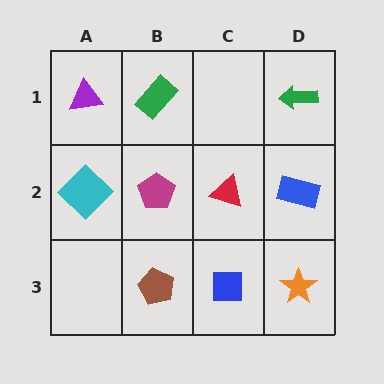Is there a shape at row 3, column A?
No, that cell is empty.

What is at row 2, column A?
A cyan diamond.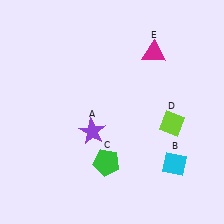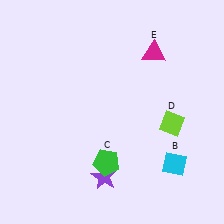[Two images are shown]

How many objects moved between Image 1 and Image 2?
1 object moved between the two images.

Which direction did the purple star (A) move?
The purple star (A) moved down.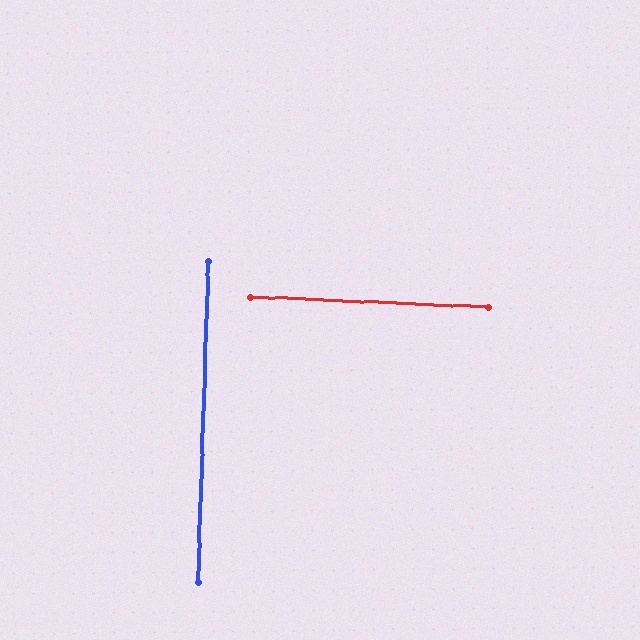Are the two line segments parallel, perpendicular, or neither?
Perpendicular — they meet at approximately 89°.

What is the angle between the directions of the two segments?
Approximately 89 degrees.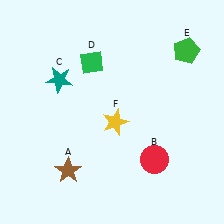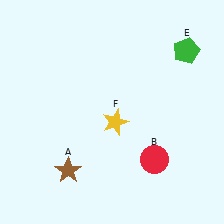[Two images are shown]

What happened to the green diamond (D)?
The green diamond (D) was removed in Image 2. It was in the top-left area of Image 1.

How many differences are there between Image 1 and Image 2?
There are 2 differences between the two images.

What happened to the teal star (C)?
The teal star (C) was removed in Image 2. It was in the top-left area of Image 1.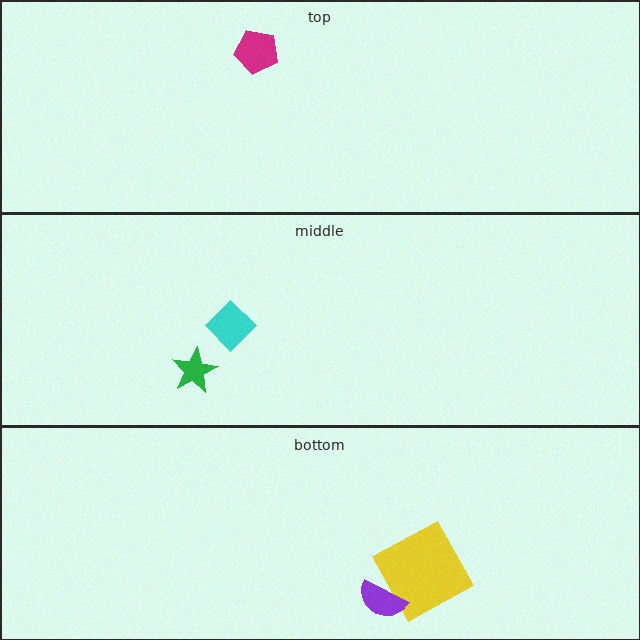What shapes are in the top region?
The magenta pentagon.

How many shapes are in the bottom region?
2.